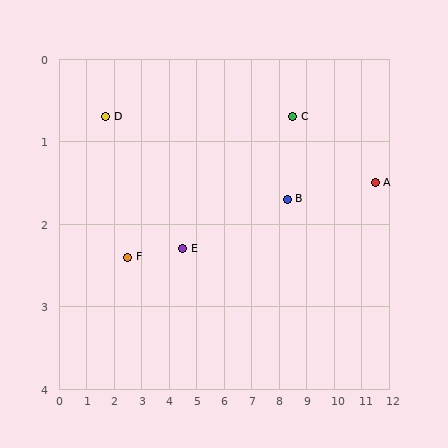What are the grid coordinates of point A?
Point A is at approximately (11.5, 1.5).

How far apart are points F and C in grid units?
Points F and C are about 6.2 grid units apart.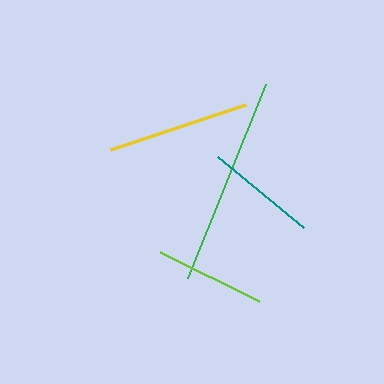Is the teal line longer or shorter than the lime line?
The teal line is longer than the lime line.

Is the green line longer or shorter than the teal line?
The green line is longer than the teal line.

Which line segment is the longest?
The green line is the longest at approximately 209 pixels.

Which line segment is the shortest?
The lime line is the shortest at approximately 111 pixels.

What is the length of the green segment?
The green segment is approximately 209 pixels long.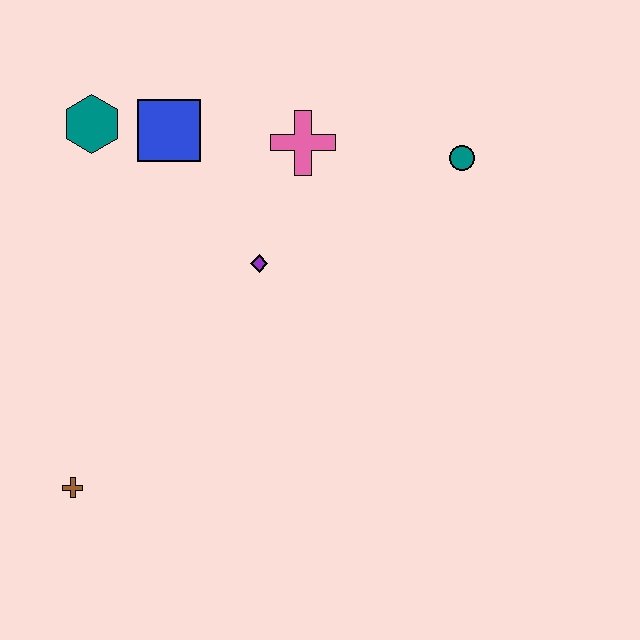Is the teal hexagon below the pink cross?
No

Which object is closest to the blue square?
The teal hexagon is closest to the blue square.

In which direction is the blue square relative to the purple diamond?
The blue square is above the purple diamond.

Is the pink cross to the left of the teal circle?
Yes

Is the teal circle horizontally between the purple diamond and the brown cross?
No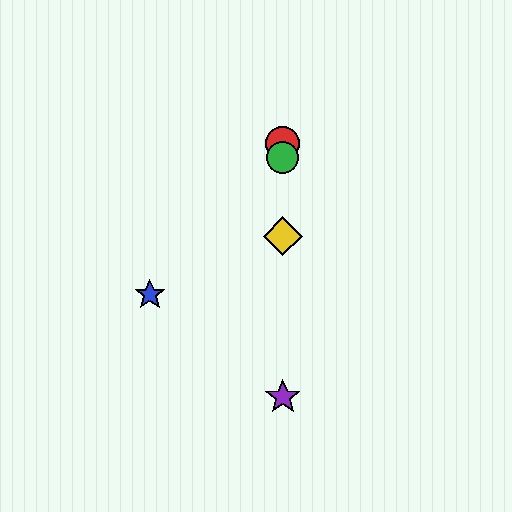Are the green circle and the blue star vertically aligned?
No, the green circle is at x≈283 and the blue star is at x≈150.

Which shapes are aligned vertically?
The red circle, the green circle, the yellow diamond, the purple star are aligned vertically.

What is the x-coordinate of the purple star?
The purple star is at x≈283.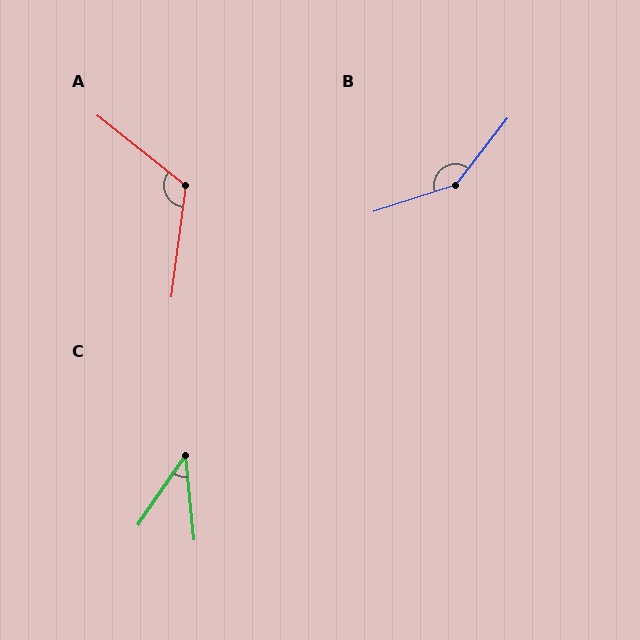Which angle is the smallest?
C, at approximately 40 degrees.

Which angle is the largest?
B, at approximately 146 degrees.